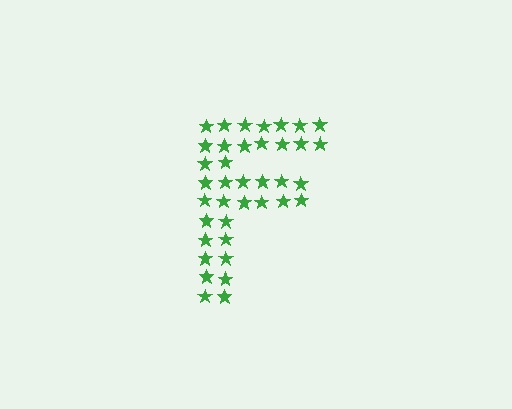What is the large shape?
The large shape is the letter F.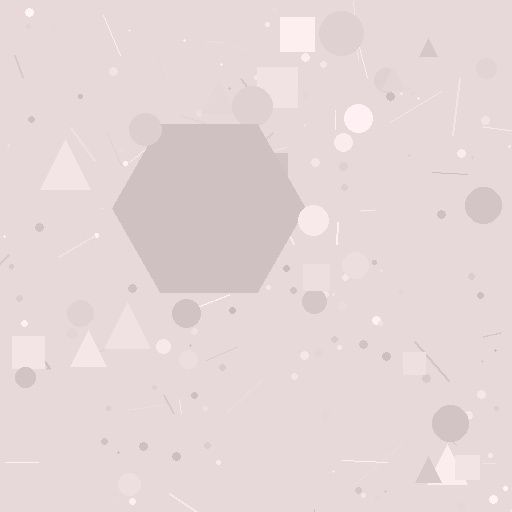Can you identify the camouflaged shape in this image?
The camouflaged shape is a hexagon.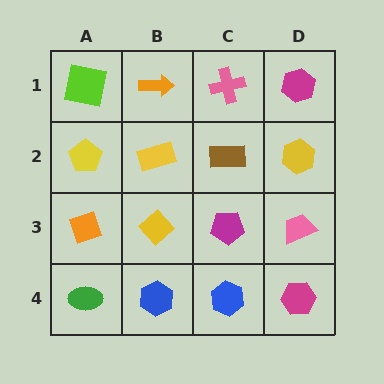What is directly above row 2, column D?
A magenta hexagon.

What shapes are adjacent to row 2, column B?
An orange arrow (row 1, column B), a yellow diamond (row 3, column B), a yellow pentagon (row 2, column A), a brown rectangle (row 2, column C).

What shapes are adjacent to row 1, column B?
A yellow rectangle (row 2, column B), a lime square (row 1, column A), a pink cross (row 1, column C).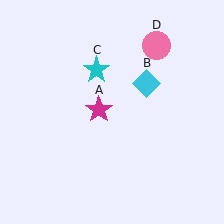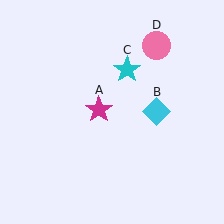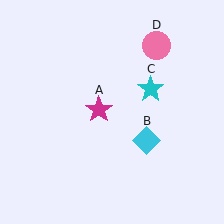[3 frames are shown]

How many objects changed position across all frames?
2 objects changed position: cyan diamond (object B), cyan star (object C).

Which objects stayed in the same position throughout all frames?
Magenta star (object A) and pink circle (object D) remained stationary.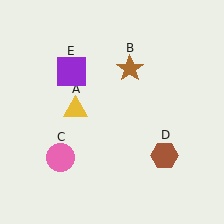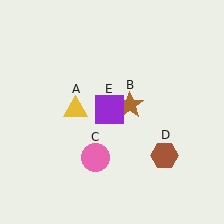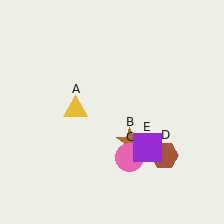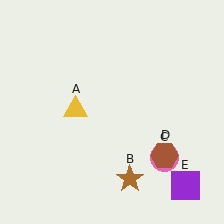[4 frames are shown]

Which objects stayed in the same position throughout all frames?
Yellow triangle (object A) and brown hexagon (object D) remained stationary.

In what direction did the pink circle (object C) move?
The pink circle (object C) moved right.